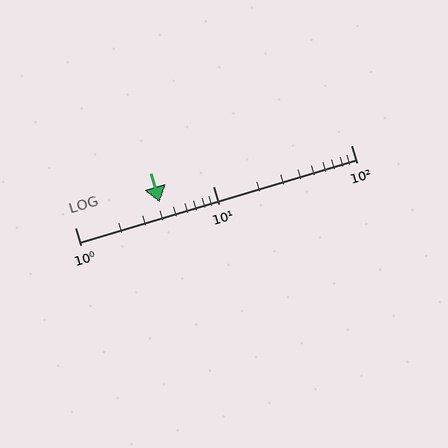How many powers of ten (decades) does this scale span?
The scale spans 2 decades, from 1 to 100.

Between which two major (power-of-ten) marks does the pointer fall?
The pointer is between 1 and 10.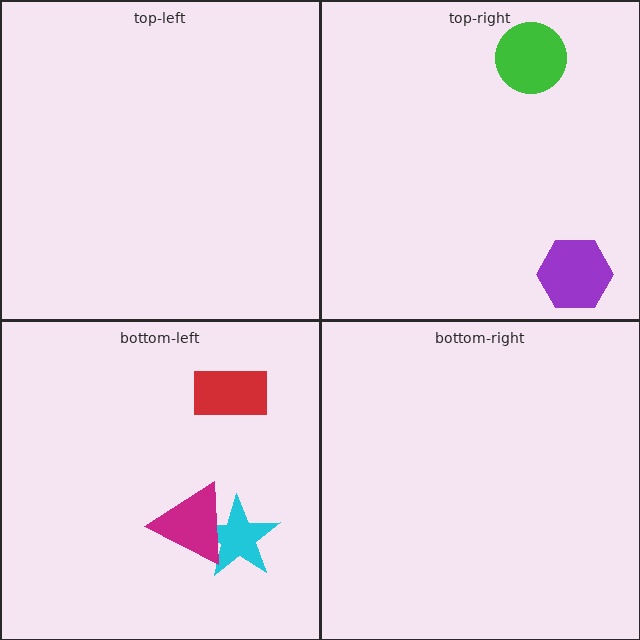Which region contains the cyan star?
The bottom-left region.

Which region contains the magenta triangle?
The bottom-left region.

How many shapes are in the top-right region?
2.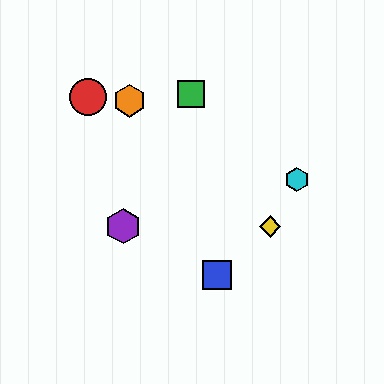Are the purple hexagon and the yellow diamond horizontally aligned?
Yes, both are at y≈226.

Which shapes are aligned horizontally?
The yellow diamond, the purple hexagon are aligned horizontally.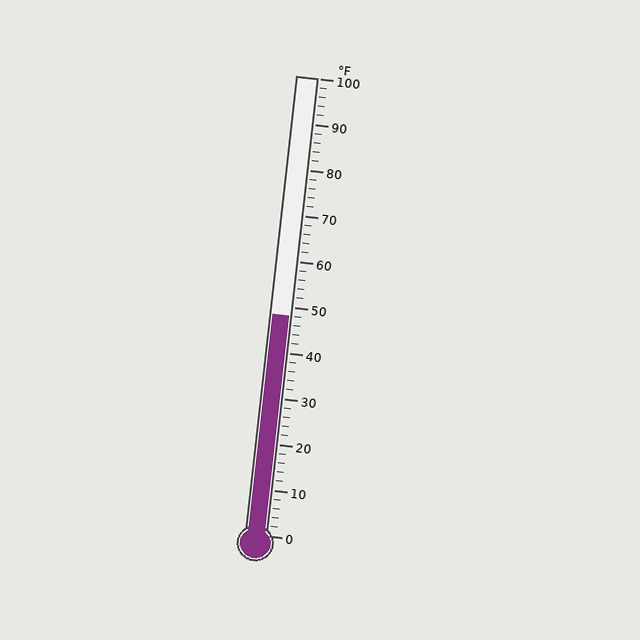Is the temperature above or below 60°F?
The temperature is below 60°F.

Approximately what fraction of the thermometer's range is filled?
The thermometer is filled to approximately 50% of its range.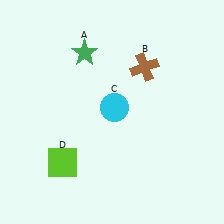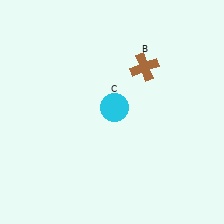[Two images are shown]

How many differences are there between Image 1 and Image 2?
There are 2 differences between the two images.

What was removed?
The green star (A), the lime square (D) were removed in Image 2.